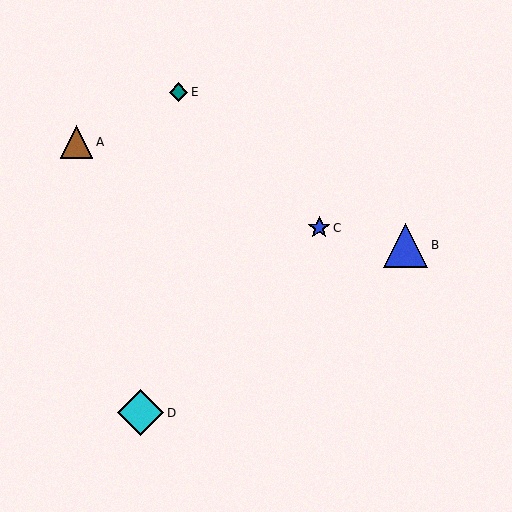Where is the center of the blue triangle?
The center of the blue triangle is at (406, 245).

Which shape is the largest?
The cyan diamond (labeled D) is the largest.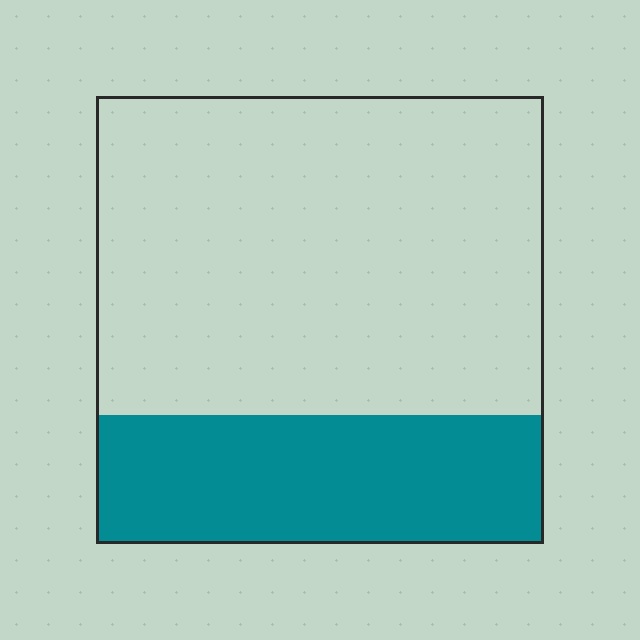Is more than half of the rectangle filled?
No.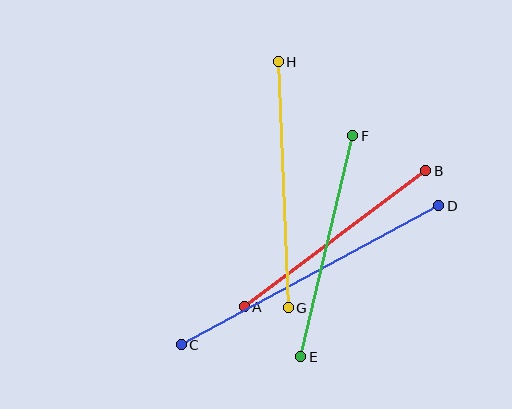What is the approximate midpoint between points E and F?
The midpoint is at approximately (327, 246) pixels.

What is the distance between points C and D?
The distance is approximately 293 pixels.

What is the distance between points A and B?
The distance is approximately 227 pixels.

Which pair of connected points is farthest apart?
Points C and D are farthest apart.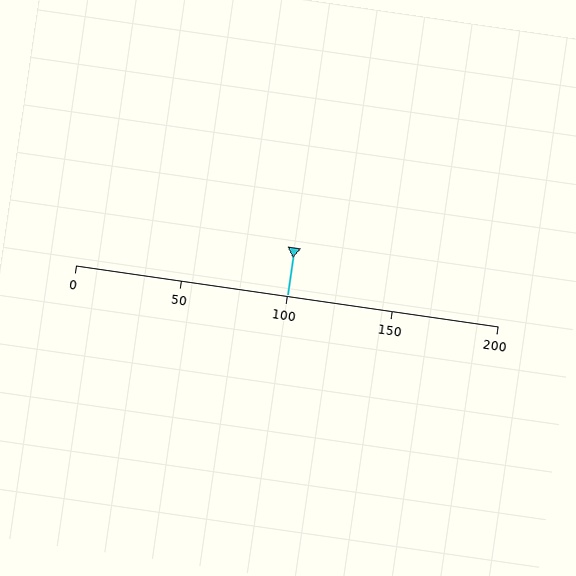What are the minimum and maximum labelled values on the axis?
The axis runs from 0 to 200.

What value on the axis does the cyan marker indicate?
The marker indicates approximately 100.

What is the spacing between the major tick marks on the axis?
The major ticks are spaced 50 apart.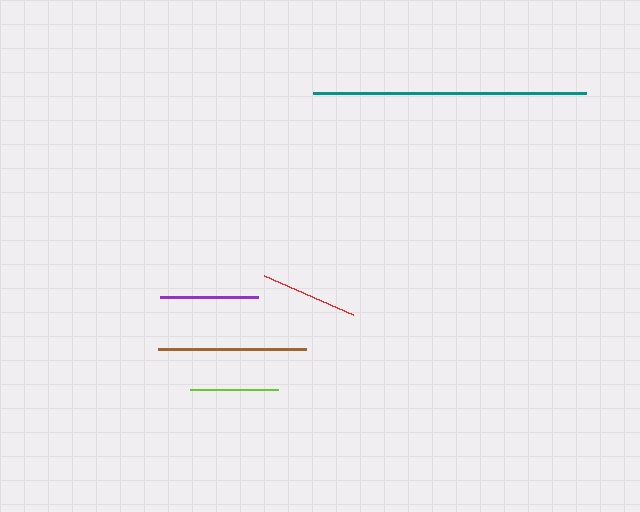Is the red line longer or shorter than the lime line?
The red line is longer than the lime line.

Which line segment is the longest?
The teal line is the longest at approximately 273 pixels.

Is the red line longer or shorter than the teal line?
The teal line is longer than the red line.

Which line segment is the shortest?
The lime line is the shortest at approximately 87 pixels.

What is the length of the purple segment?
The purple segment is approximately 98 pixels long.